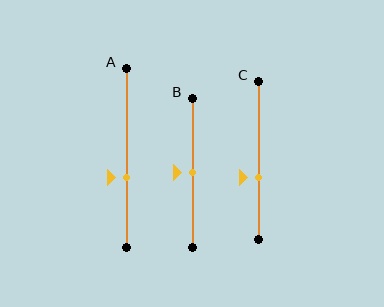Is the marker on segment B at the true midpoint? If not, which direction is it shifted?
Yes, the marker on segment B is at the true midpoint.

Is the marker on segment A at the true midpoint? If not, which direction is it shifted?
No, the marker on segment A is shifted downward by about 11% of the segment length.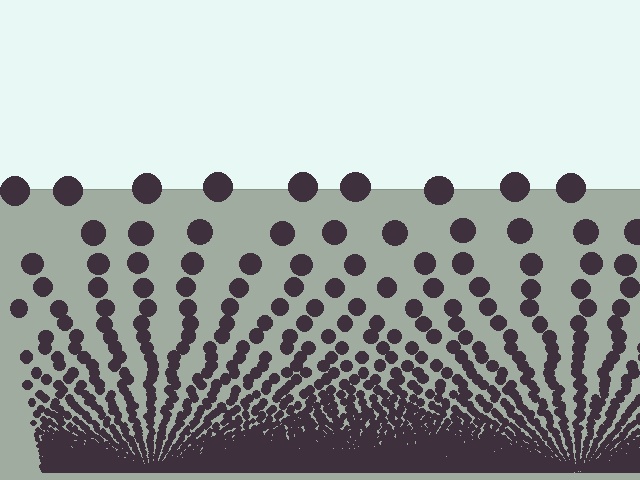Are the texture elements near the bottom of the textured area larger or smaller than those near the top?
Smaller. The gradient is inverted — elements near the bottom are smaller and denser.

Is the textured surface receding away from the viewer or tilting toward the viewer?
The surface appears to tilt toward the viewer. Texture elements get larger and sparser toward the top.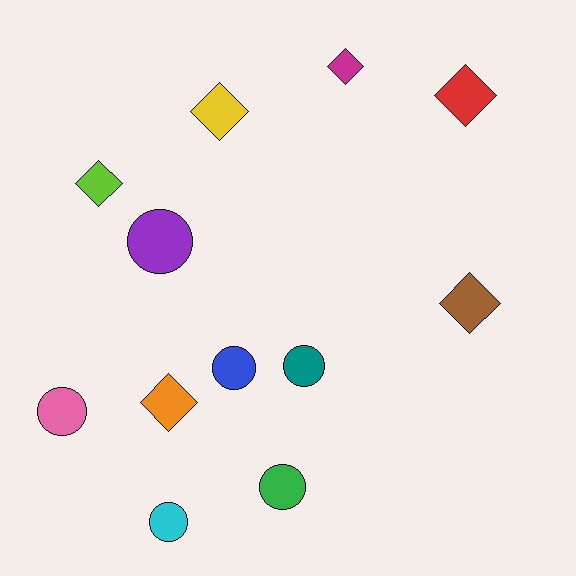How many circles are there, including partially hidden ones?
There are 6 circles.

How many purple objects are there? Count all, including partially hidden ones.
There is 1 purple object.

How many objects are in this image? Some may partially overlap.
There are 12 objects.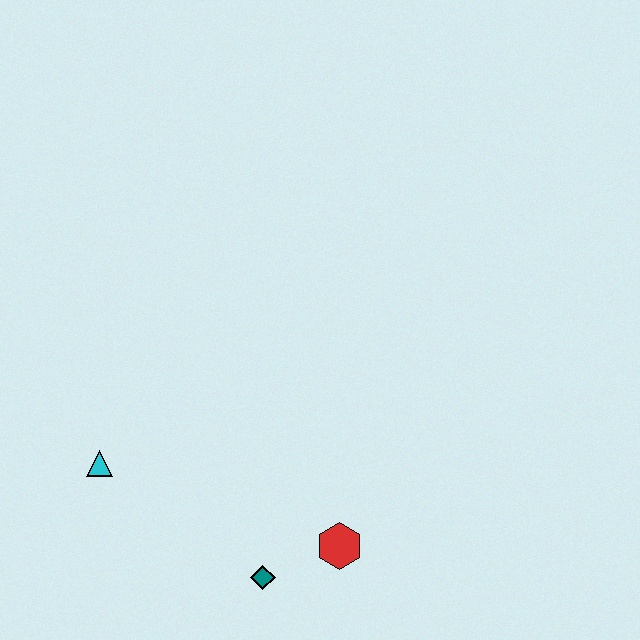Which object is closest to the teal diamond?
The red hexagon is closest to the teal diamond.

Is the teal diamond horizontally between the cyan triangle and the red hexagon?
Yes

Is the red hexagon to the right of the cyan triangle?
Yes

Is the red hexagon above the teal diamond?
Yes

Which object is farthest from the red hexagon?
The cyan triangle is farthest from the red hexagon.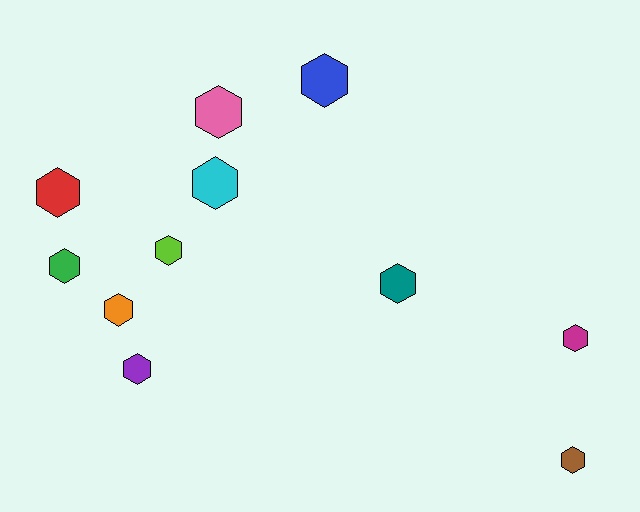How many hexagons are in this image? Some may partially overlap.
There are 11 hexagons.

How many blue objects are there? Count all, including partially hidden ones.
There is 1 blue object.